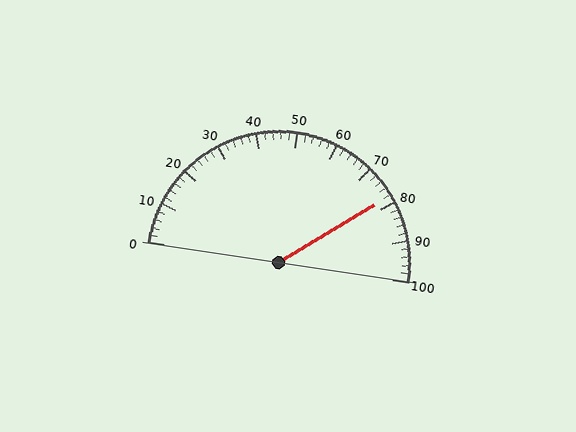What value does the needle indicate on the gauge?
The needle indicates approximately 78.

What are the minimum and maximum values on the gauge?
The gauge ranges from 0 to 100.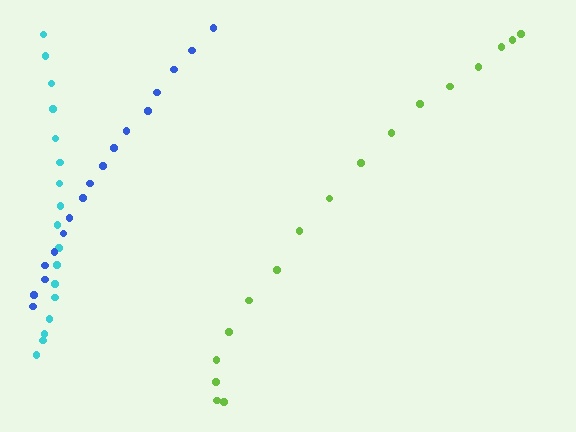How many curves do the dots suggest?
There are 3 distinct paths.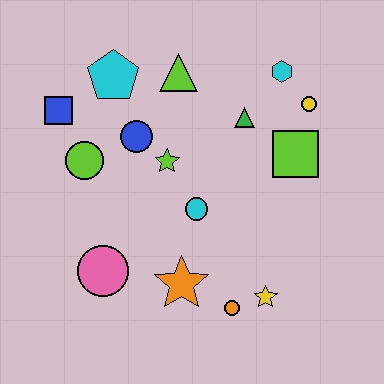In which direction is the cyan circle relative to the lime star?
The cyan circle is below the lime star.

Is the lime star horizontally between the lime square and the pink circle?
Yes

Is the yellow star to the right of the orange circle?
Yes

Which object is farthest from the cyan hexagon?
The pink circle is farthest from the cyan hexagon.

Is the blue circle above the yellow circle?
No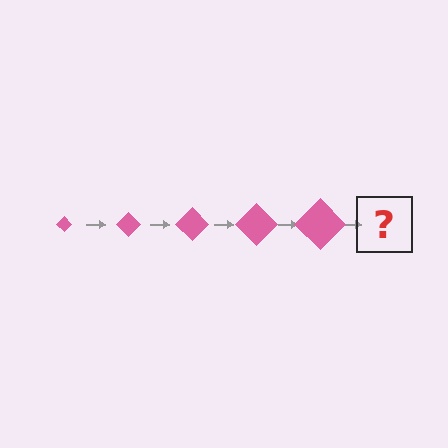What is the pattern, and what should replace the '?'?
The pattern is that the diamond gets progressively larger each step. The '?' should be a pink diamond, larger than the previous one.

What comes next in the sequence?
The next element should be a pink diamond, larger than the previous one.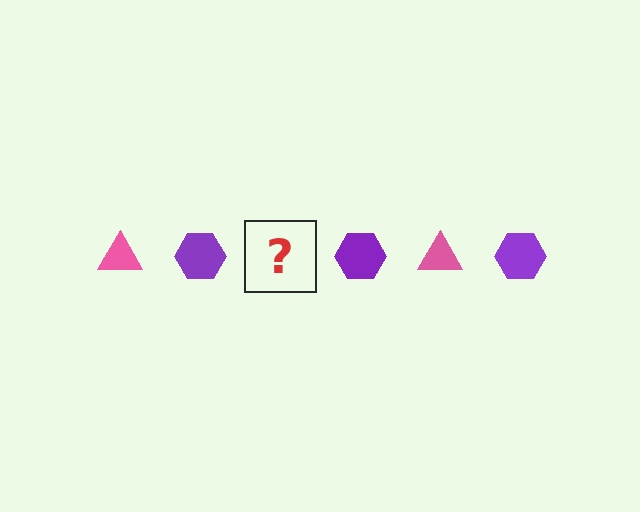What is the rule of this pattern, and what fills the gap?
The rule is that the pattern alternates between pink triangle and purple hexagon. The gap should be filled with a pink triangle.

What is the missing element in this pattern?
The missing element is a pink triangle.